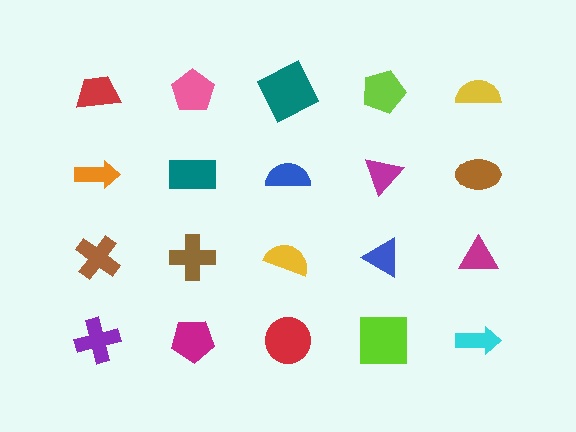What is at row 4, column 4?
A lime square.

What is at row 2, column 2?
A teal rectangle.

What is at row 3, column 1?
A brown cross.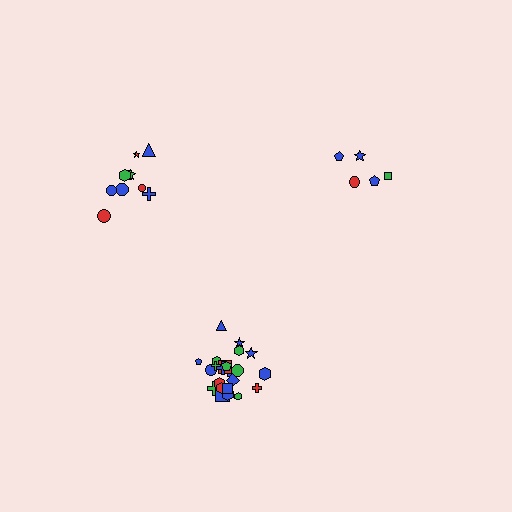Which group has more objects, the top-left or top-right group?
The top-left group.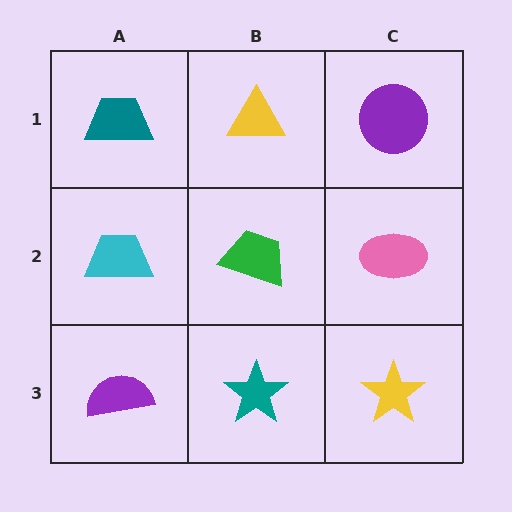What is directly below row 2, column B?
A teal star.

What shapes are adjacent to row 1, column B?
A green trapezoid (row 2, column B), a teal trapezoid (row 1, column A), a purple circle (row 1, column C).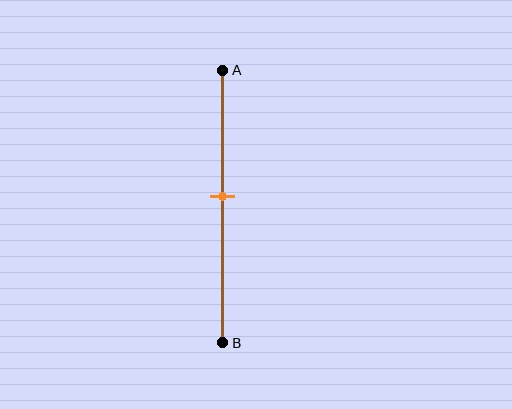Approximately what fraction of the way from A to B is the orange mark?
The orange mark is approximately 45% of the way from A to B.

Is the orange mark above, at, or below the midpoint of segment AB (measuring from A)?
The orange mark is above the midpoint of segment AB.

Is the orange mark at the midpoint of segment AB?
No, the mark is at about 45% from A, not at the 50% midpoint.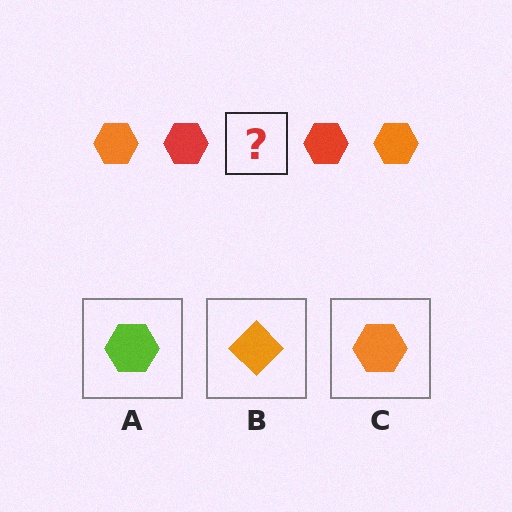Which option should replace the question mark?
Option C.